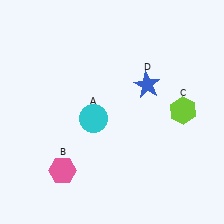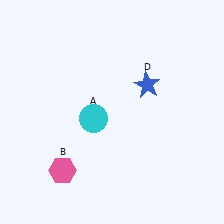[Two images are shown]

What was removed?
The lime hexagon (C) was removed in Image 2.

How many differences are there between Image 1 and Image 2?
There is 1 difference between the two images.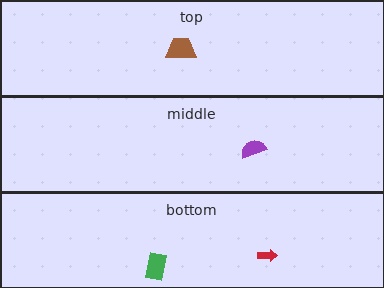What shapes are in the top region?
The brown trapezoid.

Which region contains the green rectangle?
The bottom region.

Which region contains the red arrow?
The bottom region.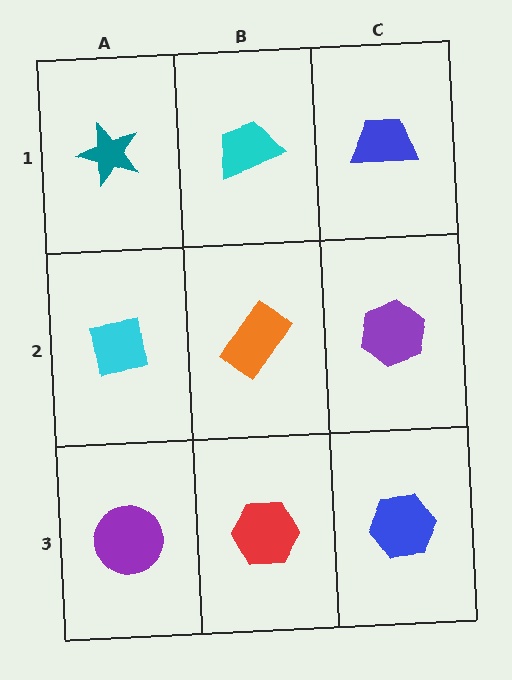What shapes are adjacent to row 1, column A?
A cyan square (row 2, column A), a cyan trapezoid (row 1, column B).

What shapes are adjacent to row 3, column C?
A purple hexagon (row 2, column C), a red hexagon (row 3, column B).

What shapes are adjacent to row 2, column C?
A blue trapezoid (row 1, column C), a blue hexagon (row 3, column C), an orange rectangle (row 2, column B).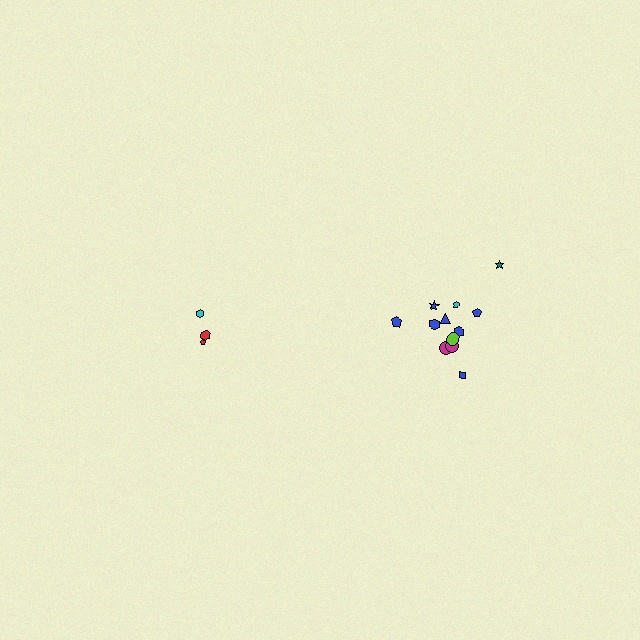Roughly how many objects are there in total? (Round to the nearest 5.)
Roughly 15 objects in total.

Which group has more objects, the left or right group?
The right group.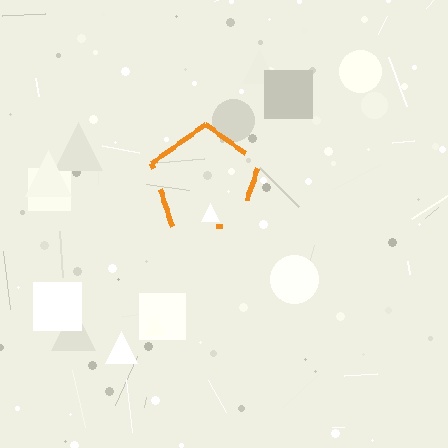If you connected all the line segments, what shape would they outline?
They would outline a pentagon.